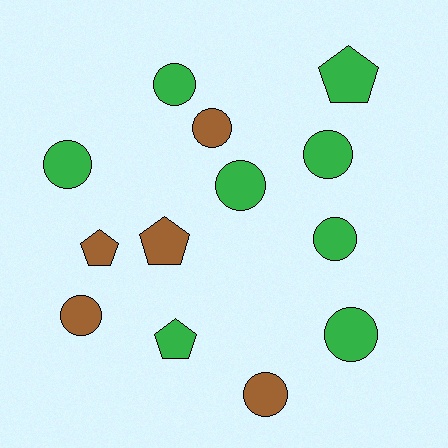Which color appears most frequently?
Green, with 8 objects.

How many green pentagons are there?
There are 2 green pentagons.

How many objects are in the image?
There are 13 objects.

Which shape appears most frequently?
Circle, with 9 objects.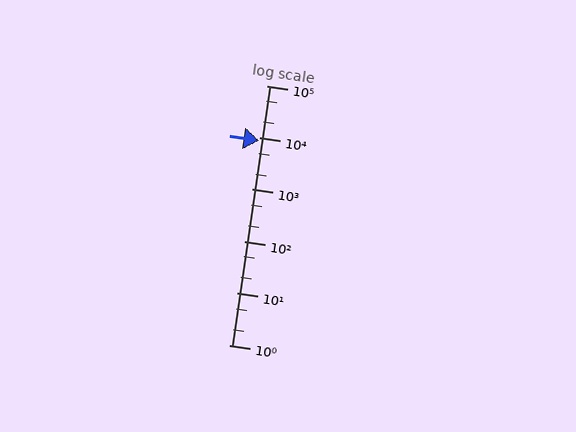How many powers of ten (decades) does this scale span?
The scale spans 5 decades, from 1 to 100000.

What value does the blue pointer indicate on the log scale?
The pointer indicates approximately 8800.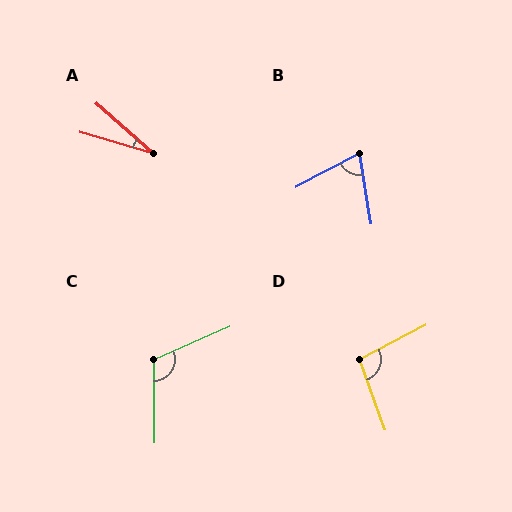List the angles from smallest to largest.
A (25°), B (71°), D (97°), C (114°).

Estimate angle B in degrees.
Approximately 71 degrees.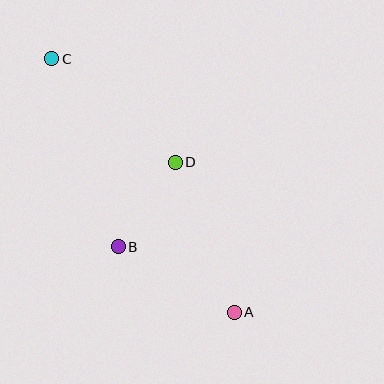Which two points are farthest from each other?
Points A and C are farthest from each other.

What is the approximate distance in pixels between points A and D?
The distance between A and D is approximately 161 pixels.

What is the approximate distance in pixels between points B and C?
The distance between B and C is approximately 199 pixels.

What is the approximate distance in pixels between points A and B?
The distance between A and B is approximately 133 pixels.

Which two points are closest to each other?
Points B and D are closest to each other.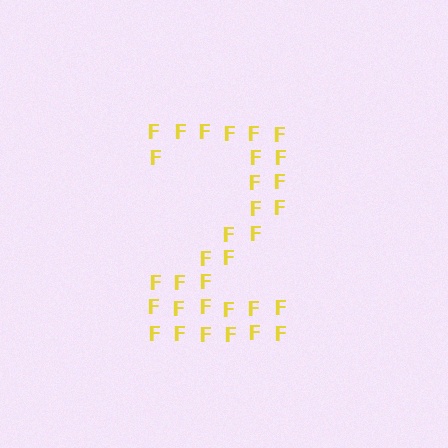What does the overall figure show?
The overall figure shows the digit 2.